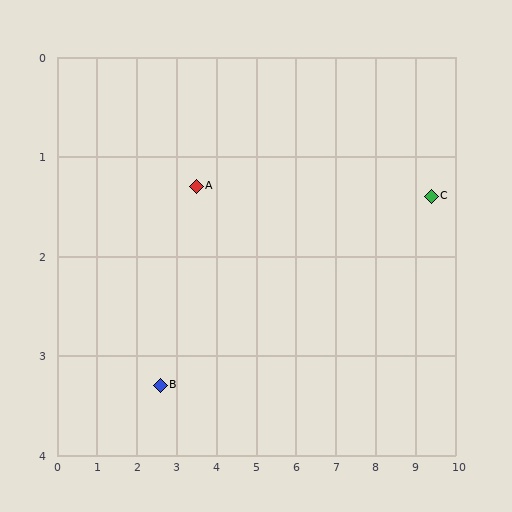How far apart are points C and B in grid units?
Points C and B are about 7.1 grid units apart.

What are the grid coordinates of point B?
Point B is at approximately (2.6, 3.3).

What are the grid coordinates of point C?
Point C is at approximately (9.4, 1.4).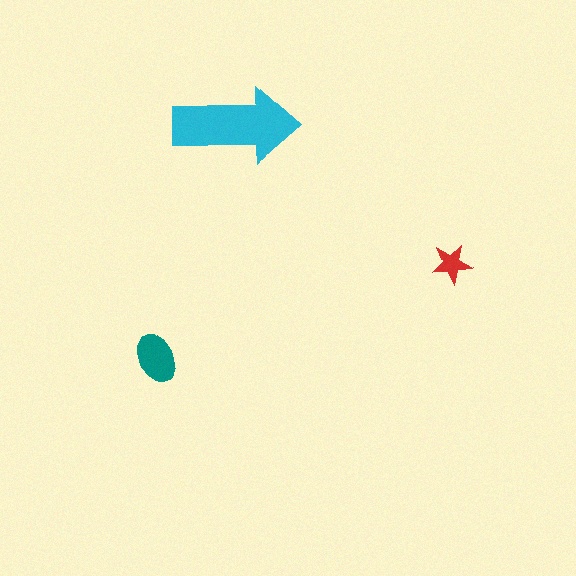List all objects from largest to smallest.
The cyan arrow, the teal ellipse, the red star.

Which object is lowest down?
The teal ellipse is bottommost.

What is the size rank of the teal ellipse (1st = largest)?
2nd.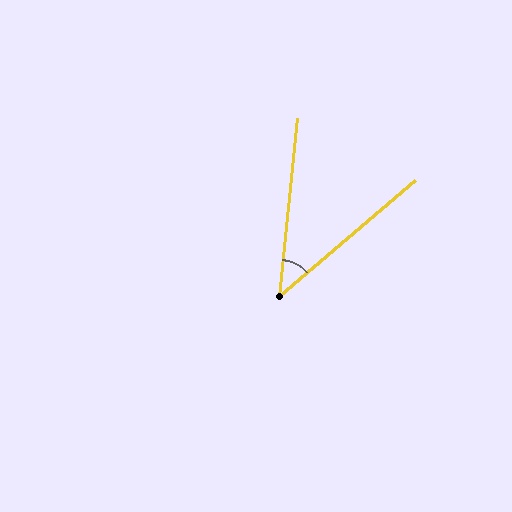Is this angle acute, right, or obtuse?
It is acute.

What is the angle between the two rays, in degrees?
Approximately 44 degrees.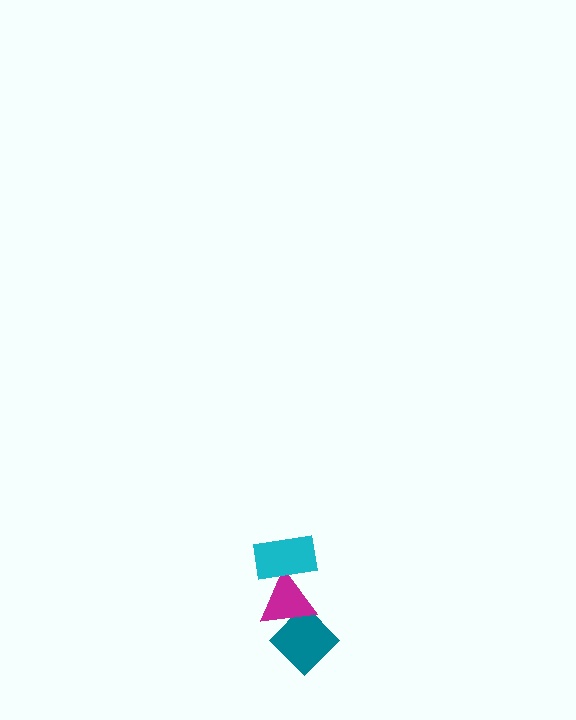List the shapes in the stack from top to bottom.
From top to bottom: the cyan rectangle, the magenta triangle, the teal diamond.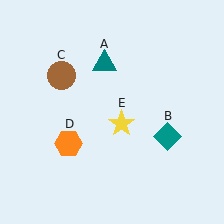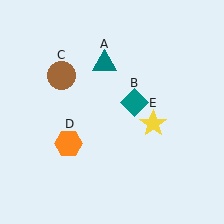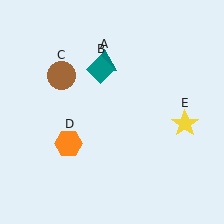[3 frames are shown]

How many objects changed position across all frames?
2 objects changed position: teal diamond (object B), yellow star (object E).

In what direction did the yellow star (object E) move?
The yellow star (object E) moved right.